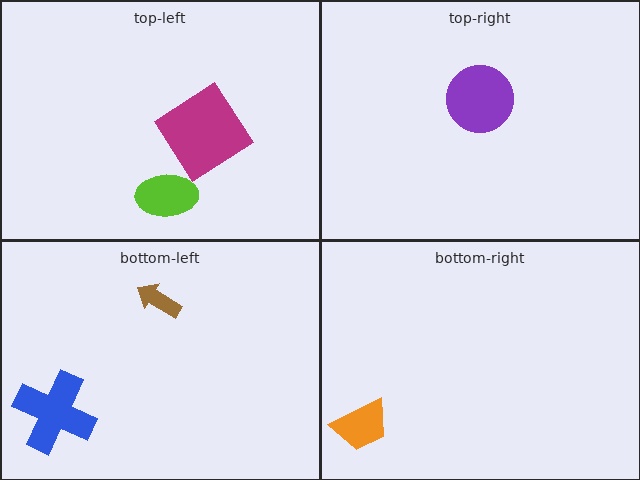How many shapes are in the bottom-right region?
1.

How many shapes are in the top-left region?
2.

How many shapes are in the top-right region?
1.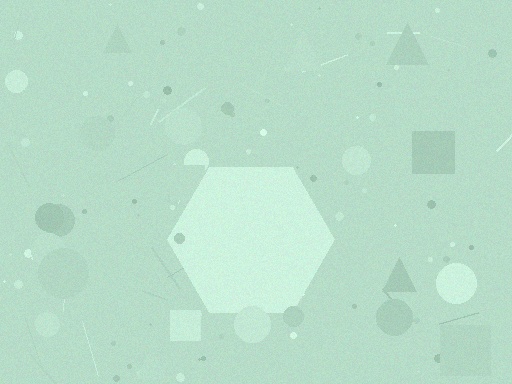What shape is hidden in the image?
A hexagon is hidden in the image.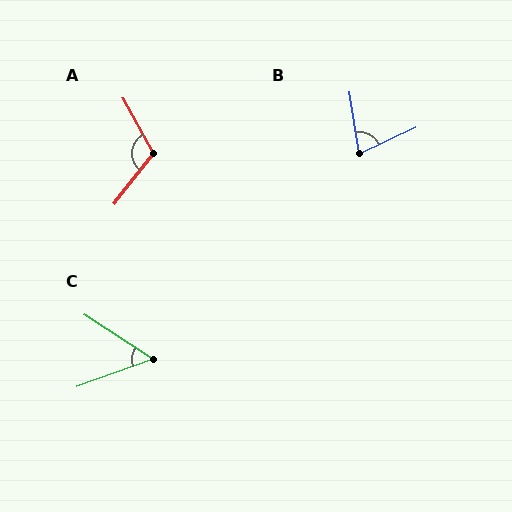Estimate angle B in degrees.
Approximately 73 degrees.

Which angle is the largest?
A, at approximately 113 degrees.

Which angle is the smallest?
C, at approximately 53 degrees.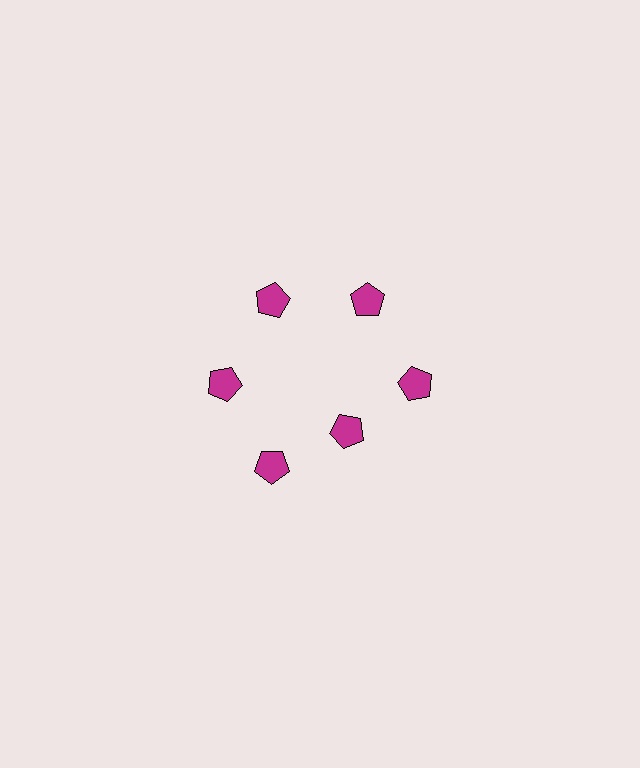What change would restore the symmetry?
The symmetry would be restored by moving it outward, back onto the ring so that all 6 pentagons sit at equal angles and equal distance from the center.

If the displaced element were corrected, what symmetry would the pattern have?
It would have 6-fold rotational symmetry — the pattern would map onto itself every 60 degrees.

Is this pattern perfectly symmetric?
No. The 6 magenta pentagons are arranged in a ring, but one element near the 5 o'clock position is pulled inward toward the center, breaking the 6-fold rotational symmetry.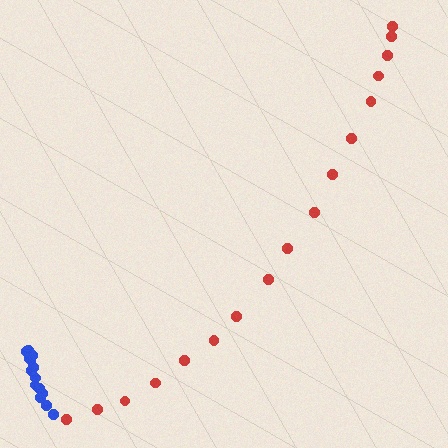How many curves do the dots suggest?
There are 2 distinct paths.